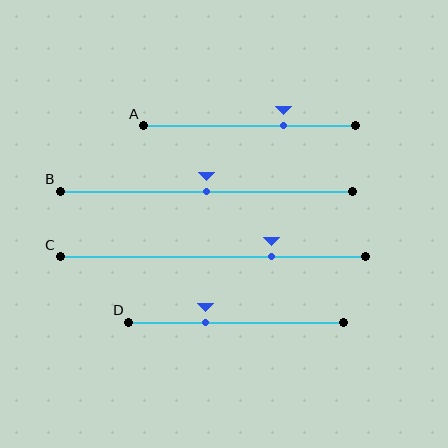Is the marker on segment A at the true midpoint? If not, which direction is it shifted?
No, the marker on segment A is shifted to the right by about 16% of the segment length.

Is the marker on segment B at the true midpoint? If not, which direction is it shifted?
Yes, the marker on segment B is at the true midpoint.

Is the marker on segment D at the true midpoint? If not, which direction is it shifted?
No, the marker on segment D is shifted to the left by about 14% of the segment length.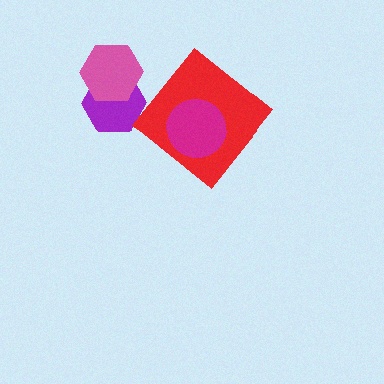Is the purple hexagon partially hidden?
Yes, it is partially covered by another shape.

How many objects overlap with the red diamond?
1 object overlaps with the red diamond.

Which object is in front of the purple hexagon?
The pink hexagon is in front of the purple hexagon.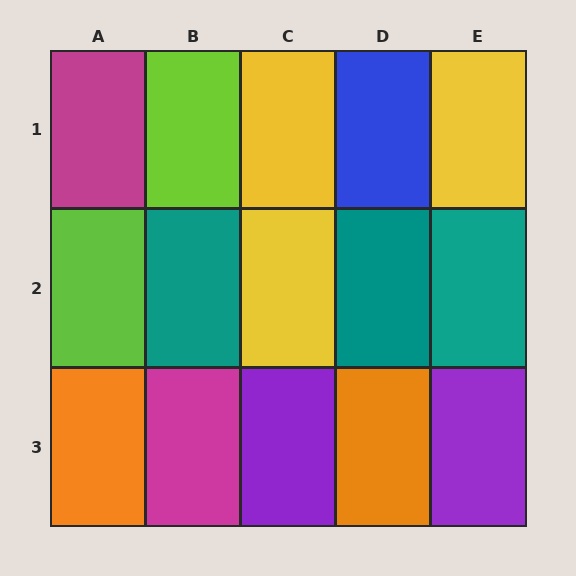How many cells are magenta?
2 cells are magenta.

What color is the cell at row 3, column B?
Magenta.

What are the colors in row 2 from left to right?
Lime, teal, yellow, teal, teal.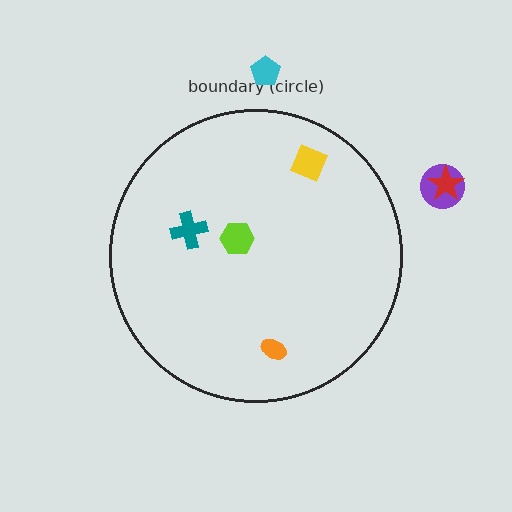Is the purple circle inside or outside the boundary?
Outside.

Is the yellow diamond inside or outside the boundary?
Inside.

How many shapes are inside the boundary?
4 inside, 3 outside.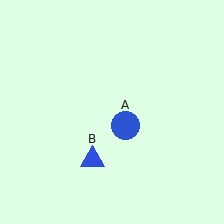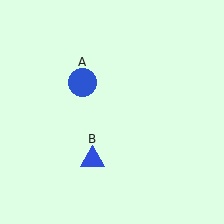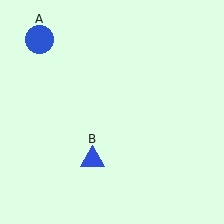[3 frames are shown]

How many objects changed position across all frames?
1 object changed position: blue circle (object A).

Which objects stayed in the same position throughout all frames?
Blue triangle (object B) remained stationary.